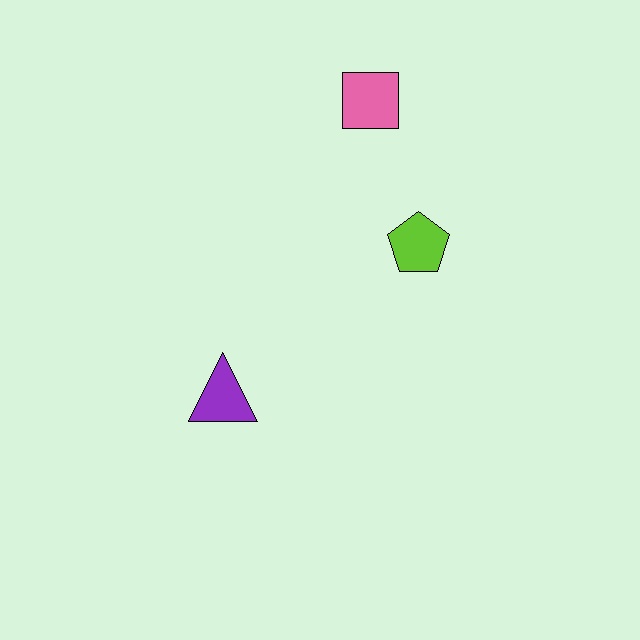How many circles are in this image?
There are no circles.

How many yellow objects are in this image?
There are no yellow objects.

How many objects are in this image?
There are 3 objects.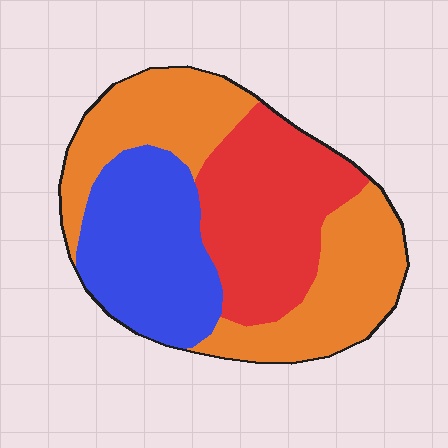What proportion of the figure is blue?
Blue takes up about one quarter (1/4) of the figure.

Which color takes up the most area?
Orange, at roughly 40%.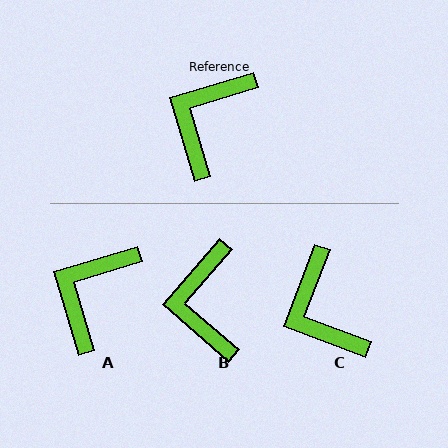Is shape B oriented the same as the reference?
No, it is off by about 32 degrees.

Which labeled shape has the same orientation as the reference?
A.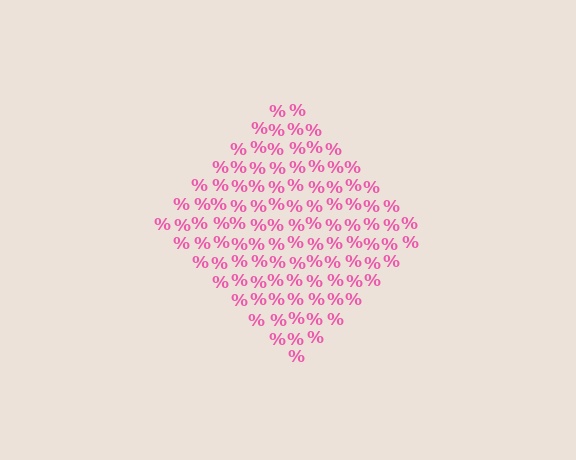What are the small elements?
The small elements are percent signs.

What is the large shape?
The large shape is a diamond.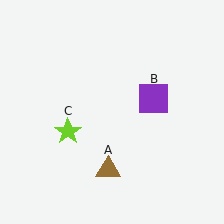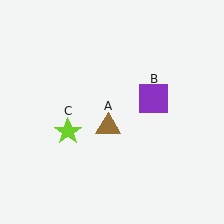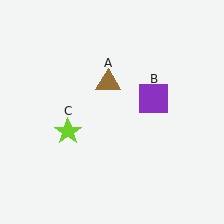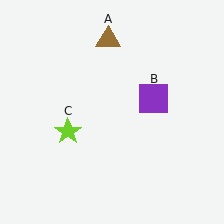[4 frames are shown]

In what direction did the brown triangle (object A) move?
The brown triangle (object A) moved up.